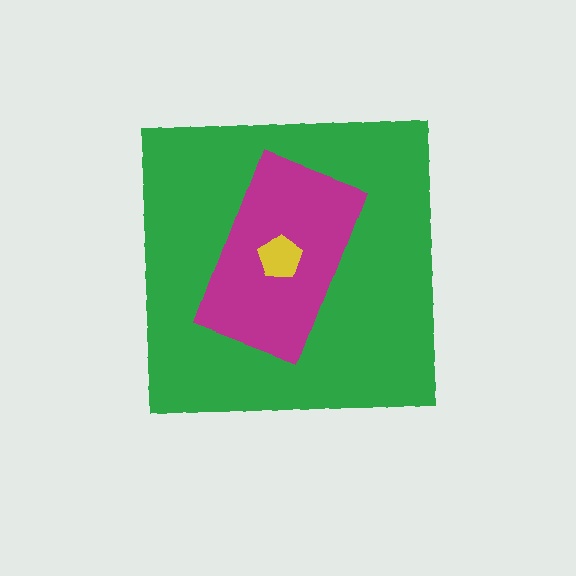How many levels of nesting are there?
3.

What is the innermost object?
The yellow pentagon.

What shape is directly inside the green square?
The magenta rectangle.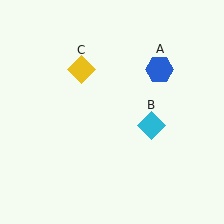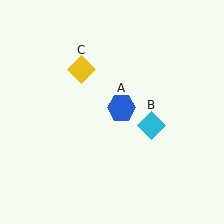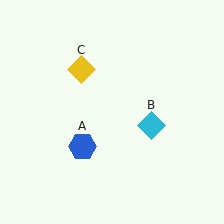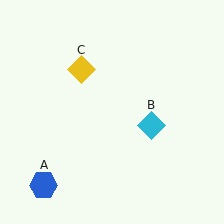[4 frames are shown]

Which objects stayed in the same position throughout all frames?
Cyan diamond (object B) and yellow diamond (object C) remained stationary.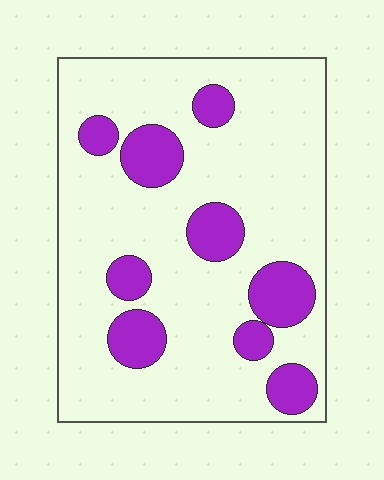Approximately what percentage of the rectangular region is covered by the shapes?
Approximately 20%.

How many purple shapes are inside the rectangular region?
9.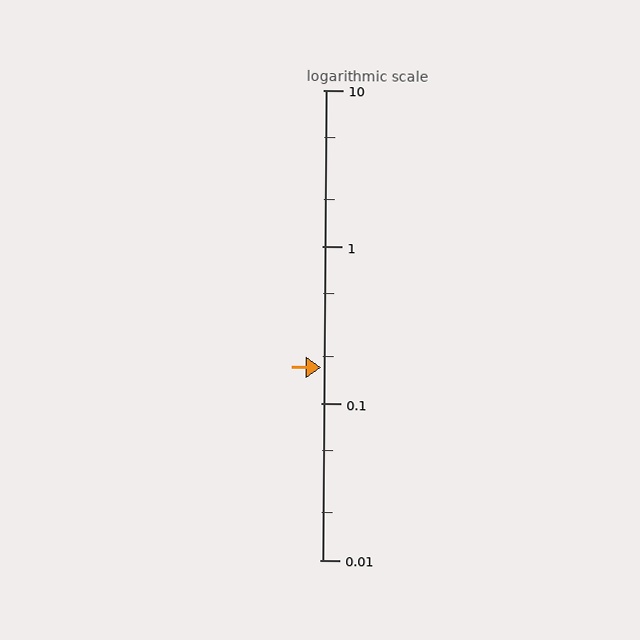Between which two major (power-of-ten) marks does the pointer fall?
The pointer is between 0.1 and 1.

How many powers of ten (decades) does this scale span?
The scale spans 3 decades, from 0.01 to 10.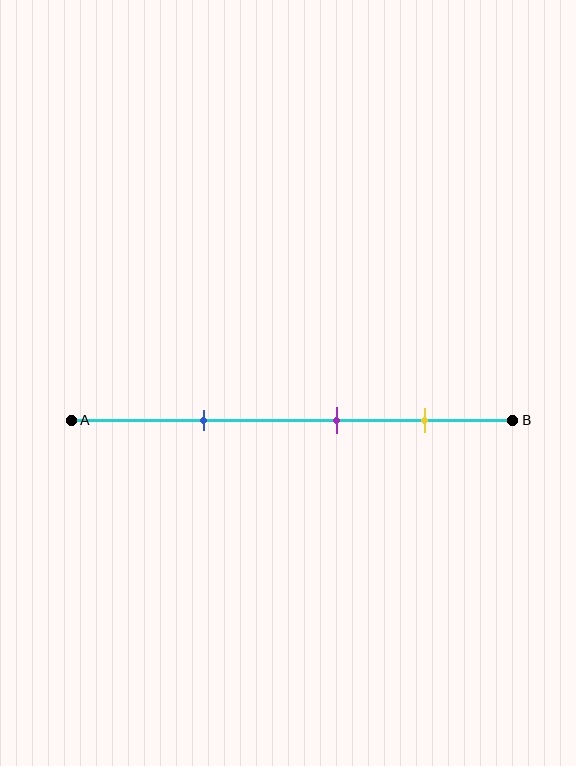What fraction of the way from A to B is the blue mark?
The blue mark is approximately 30% (0.3) of the way from A to B.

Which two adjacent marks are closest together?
The purple and yellow marks are the closest adjacent pair.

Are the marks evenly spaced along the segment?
Yes, the marks are approximately evenly spaced.